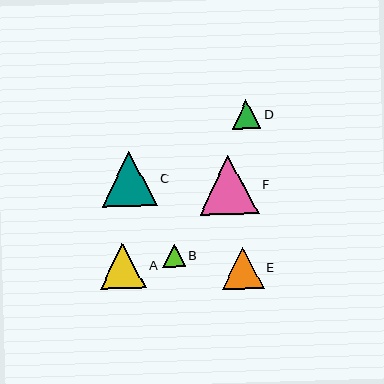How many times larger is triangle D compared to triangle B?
Triangle D is approximately 1.3 times the size of triangle B.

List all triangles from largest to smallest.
From largest to smallest: F, C, A, E, D, B.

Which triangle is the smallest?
Triangle B is the smallest with a size of approximately 23 pixels.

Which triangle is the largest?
Triangle F is the largest with a size of approximately 59 pixels.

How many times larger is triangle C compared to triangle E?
Triangle C is approximately 1.3 times the size of triangle E.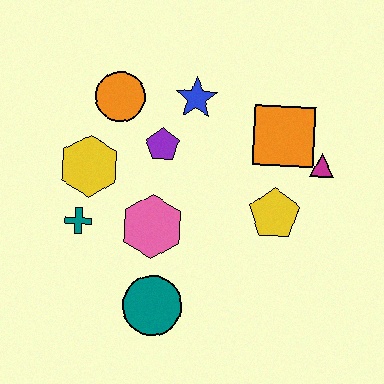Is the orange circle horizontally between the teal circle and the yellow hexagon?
Yes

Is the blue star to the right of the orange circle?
Yes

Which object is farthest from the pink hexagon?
The magenta triangle is farthest from the pink hexagon.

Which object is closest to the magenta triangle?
The orange square is closest to the magenta triangle.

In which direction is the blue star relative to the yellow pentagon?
The blue star is above the yellow pentagon.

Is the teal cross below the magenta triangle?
Yes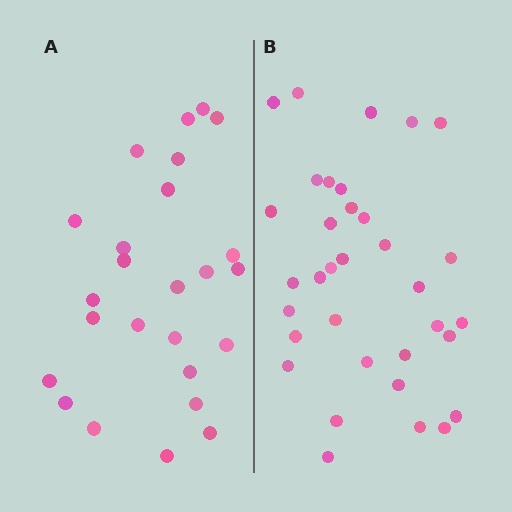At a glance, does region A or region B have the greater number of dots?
Region B (the right region) has more dots.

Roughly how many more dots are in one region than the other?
Region B has roughly 8 or so more dots than region A.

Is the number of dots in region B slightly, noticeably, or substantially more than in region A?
Region B has noticeably more, but not dramatically so. The ratio is roughly 1.4 to 1.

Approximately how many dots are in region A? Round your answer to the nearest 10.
About 20 dots. (The exact count is 25, which rounds to 20.)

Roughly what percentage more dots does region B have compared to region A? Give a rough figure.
About 35% more.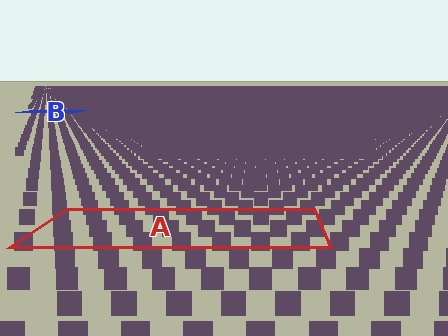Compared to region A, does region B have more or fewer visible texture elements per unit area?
Region B has more texture elements per unit area — they are packed more densely because it is farther away.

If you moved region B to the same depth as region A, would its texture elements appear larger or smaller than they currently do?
They would appear larger. At a closer depth, the same texture elements are projected at a bigger on-screen size.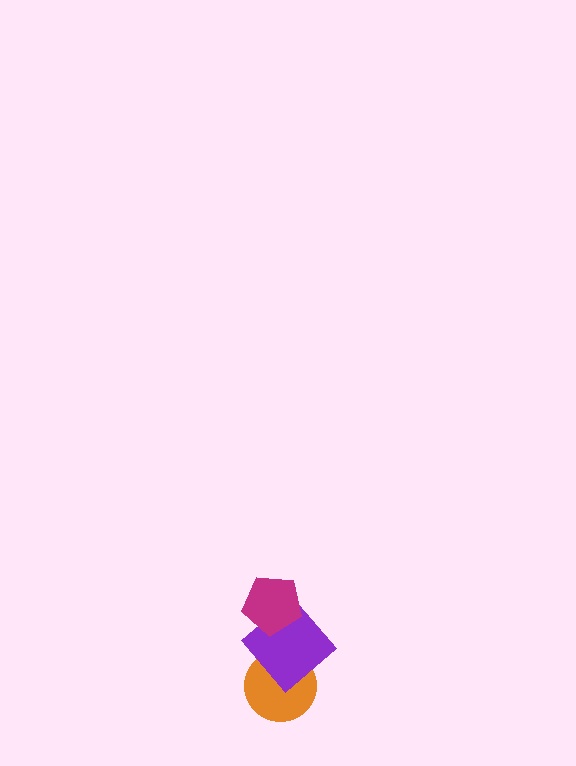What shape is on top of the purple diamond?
The magenta pentagon is on top of the purple diamond.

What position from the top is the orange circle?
The orange circle is 3rd from the top.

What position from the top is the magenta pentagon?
The magenta pentagon is 1st from the top.